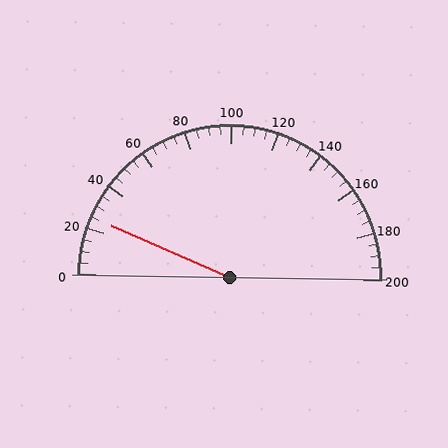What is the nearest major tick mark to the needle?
The nearest major tick mark is 20.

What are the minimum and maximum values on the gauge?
The gauge ranges from 0 to 200.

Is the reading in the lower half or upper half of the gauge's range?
The reading is in the lower half of the range (0 to 200).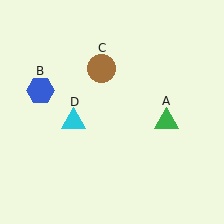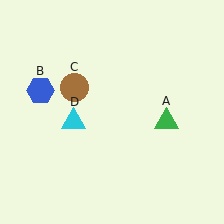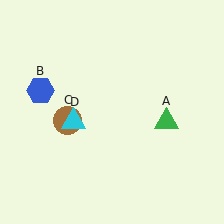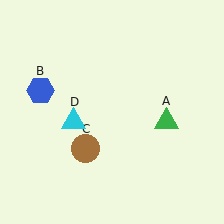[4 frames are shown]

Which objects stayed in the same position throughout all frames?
Green triangle (object A) and blue hexagon (object B) and cyan triangle (object D) remained stationary.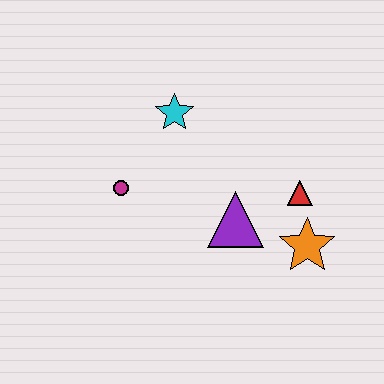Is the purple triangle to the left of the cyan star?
No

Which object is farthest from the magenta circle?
The orange star is farthest from the magenta circle.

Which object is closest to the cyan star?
The magenta circle is closest to the cyan star.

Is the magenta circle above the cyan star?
No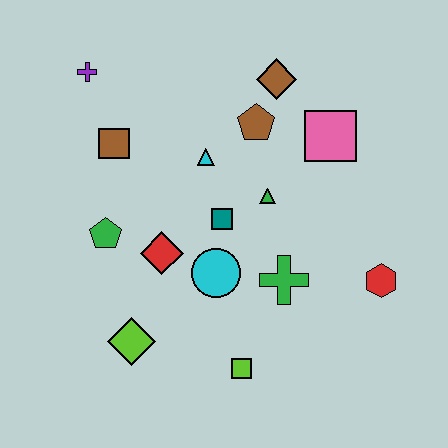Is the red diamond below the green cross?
No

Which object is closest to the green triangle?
The teal square is closest to the green triangle.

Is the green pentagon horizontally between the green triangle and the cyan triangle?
No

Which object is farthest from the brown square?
The red hexagon is farthest from the brown square.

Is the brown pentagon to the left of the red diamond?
No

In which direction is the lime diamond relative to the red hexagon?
The lime diamond is to the left of the red hexagon.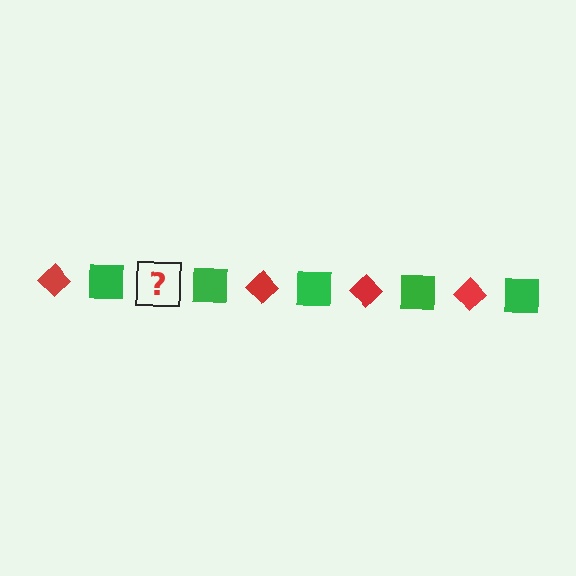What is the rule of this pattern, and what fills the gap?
The rule is that the pattern alternates between red diamond and green square. The gap should be filled with a red diamond.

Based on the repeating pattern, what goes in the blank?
The blank should be a red diamond.